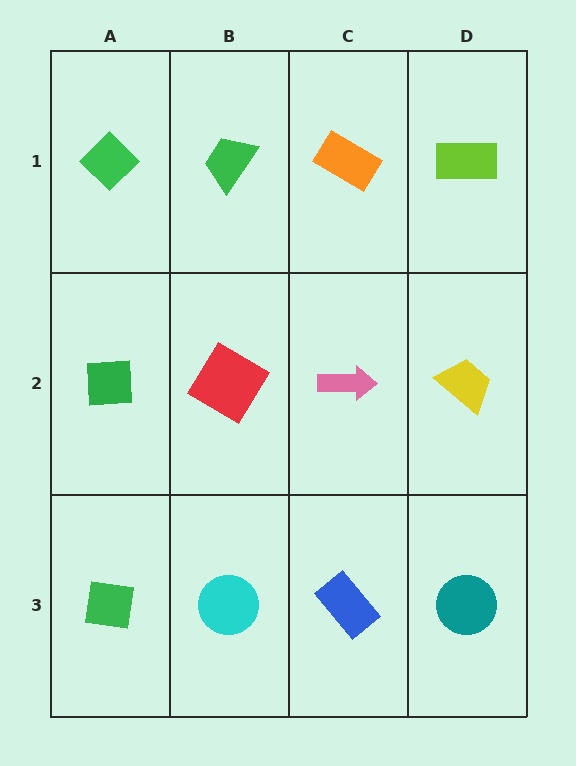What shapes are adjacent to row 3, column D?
A yellow trapezoid (row 2, column D), a blue rectangle (row 3, column C).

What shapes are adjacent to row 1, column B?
A red diamond (row 2, column B), a green diamond (row 1, column A), an orange rectangle (row 1, column C).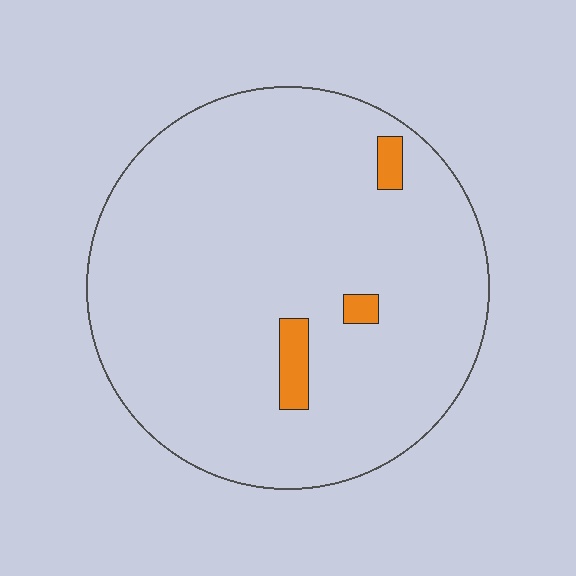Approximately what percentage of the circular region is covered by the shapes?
Approximately 5%.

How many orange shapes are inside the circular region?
3.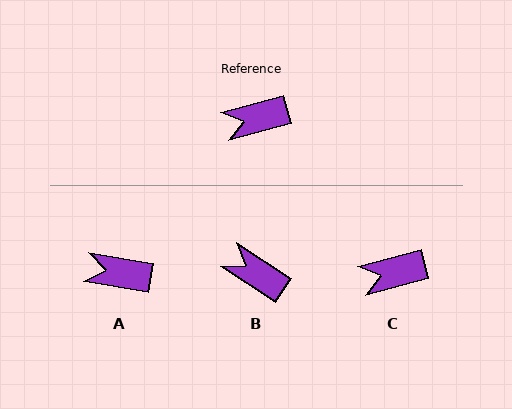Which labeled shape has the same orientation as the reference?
C.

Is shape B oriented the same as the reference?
No, it is off by about 48 degrees.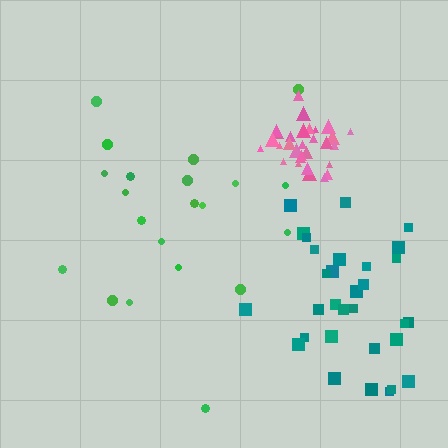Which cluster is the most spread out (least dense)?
Green.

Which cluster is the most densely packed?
Pink.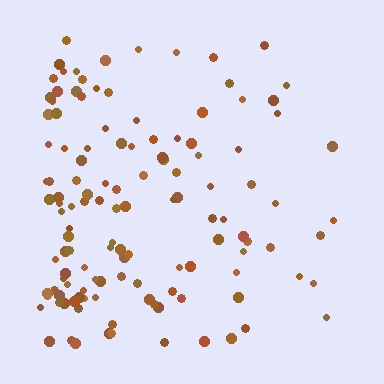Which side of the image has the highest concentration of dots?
The left.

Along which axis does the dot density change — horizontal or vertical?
Horizontal.